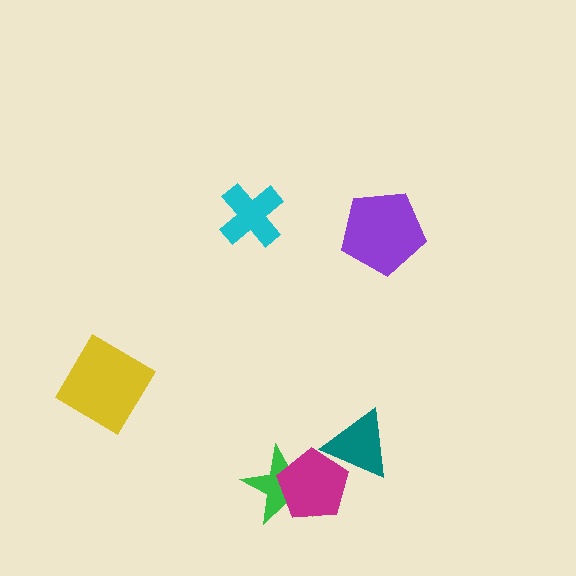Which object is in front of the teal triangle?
The magenta pentagon is in front of the teal triangle.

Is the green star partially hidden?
Yes, it is partially covered by another shape.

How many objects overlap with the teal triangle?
1 object overlaps with the teal triangle.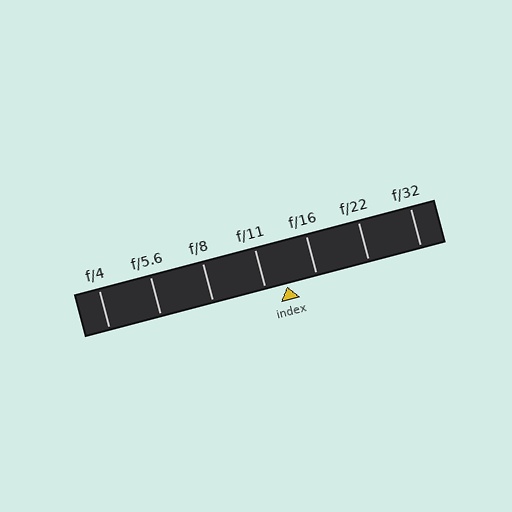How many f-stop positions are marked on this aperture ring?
There are 7 f-stop positions marked.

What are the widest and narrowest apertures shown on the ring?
The widest aperture shown is f/4 and the narrowest is f/32.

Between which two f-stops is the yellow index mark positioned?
The index mark is between f/11 and f/16.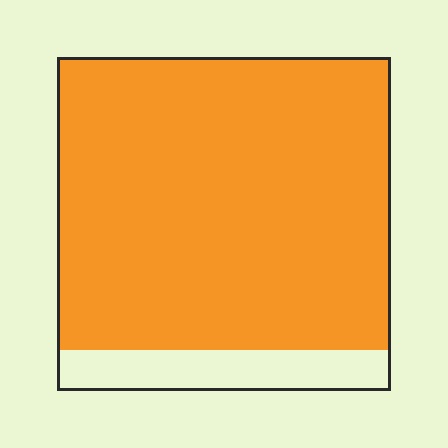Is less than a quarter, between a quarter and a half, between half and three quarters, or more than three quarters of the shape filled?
More than three quarters.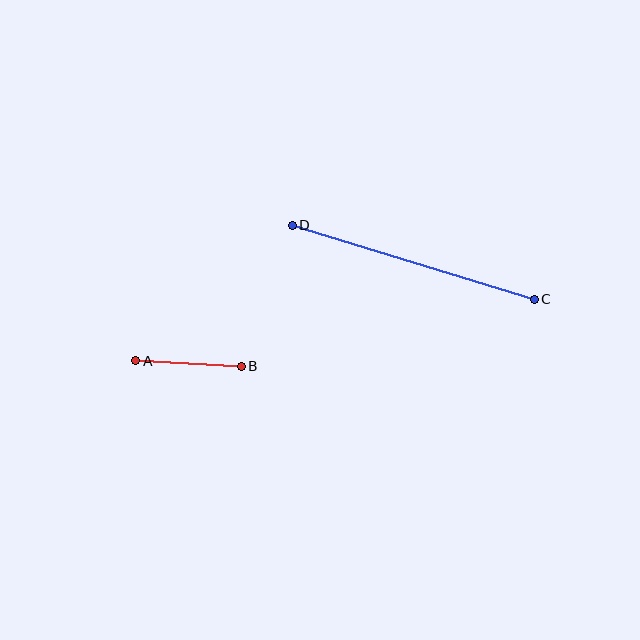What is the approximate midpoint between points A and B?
The midpoint is at approximately (188, 364) pixels.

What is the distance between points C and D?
The distance is approximately 253 pixels.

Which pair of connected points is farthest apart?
Points C and D are farthest apart.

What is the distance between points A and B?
The distance is approximately 106 pixels.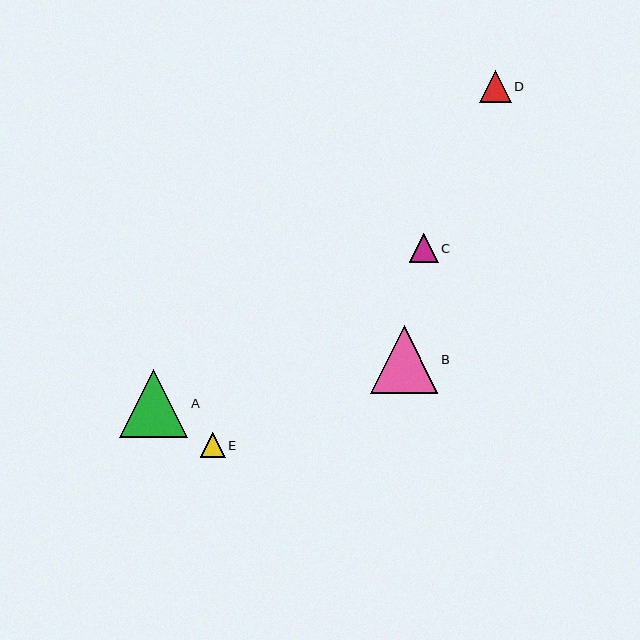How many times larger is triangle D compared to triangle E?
Triangle D is approximately 1.3 times the size of triangle E.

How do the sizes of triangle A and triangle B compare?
Triangle A and triangle B are approximately the same size.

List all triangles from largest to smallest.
From largest to smallest: A, B, D, C, E.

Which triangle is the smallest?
Triangle E is the smallest with a size of approximately 25 pixels.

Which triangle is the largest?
Triangle A is the largest with a size of approximately 68 pixels.